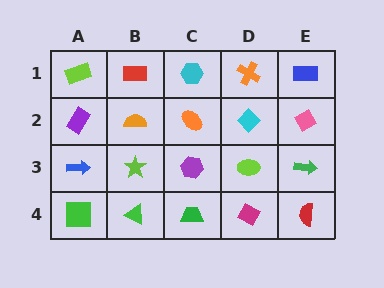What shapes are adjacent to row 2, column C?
A cyan hexagon (row 1, column C), a purple hexagon (row 3, column C), an orange semicircle (row 2, column B), a cyan diamond (row 2, column D).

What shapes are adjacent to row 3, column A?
A purple rectangle (row 2, column A), a green square (row 4, column A), a lime star (row 3, column B).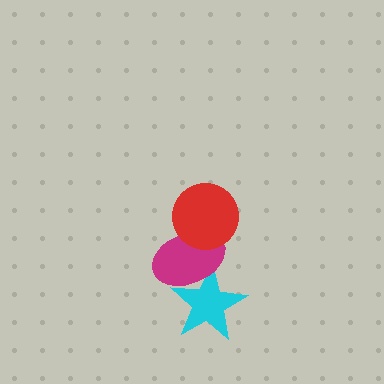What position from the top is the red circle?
The red circle is 1st from the top.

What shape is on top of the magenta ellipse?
The red circle is on top of the magenta ellipse.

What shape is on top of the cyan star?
The magenta ellipse is on top of the cyan star.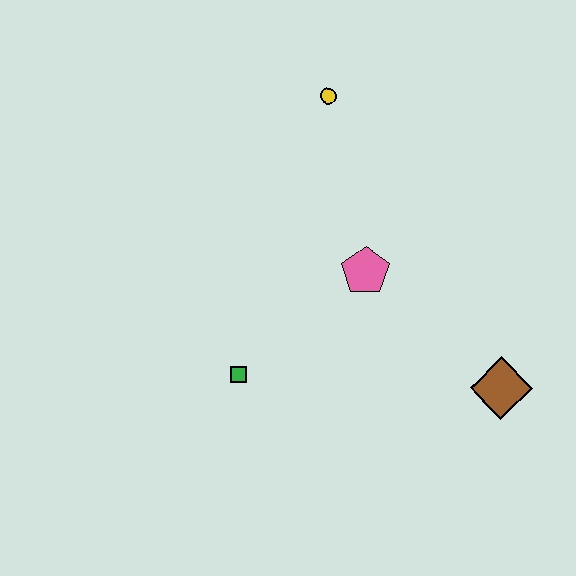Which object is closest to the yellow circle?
The pink pentagon is closest to the yellow circle.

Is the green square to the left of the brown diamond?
Yes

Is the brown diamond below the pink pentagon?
Yes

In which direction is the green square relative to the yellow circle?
The green square is below the yellow circle.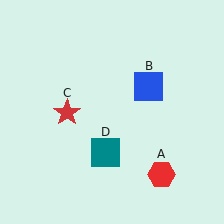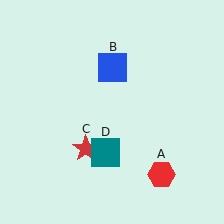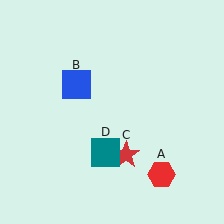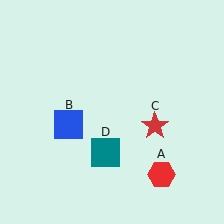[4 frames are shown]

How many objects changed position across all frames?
2 objects changed position: blue square (object B), red star (object C).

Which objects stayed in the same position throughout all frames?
Red hexagon (object A) and teal square (object D) remained stationary.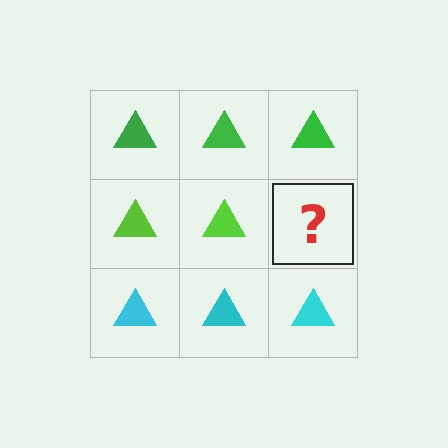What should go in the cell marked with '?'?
The missing cell should contain a lime triangle.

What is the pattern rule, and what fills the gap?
The rule is that each row has a consistent color. The gap should be filled with a lime triangle.